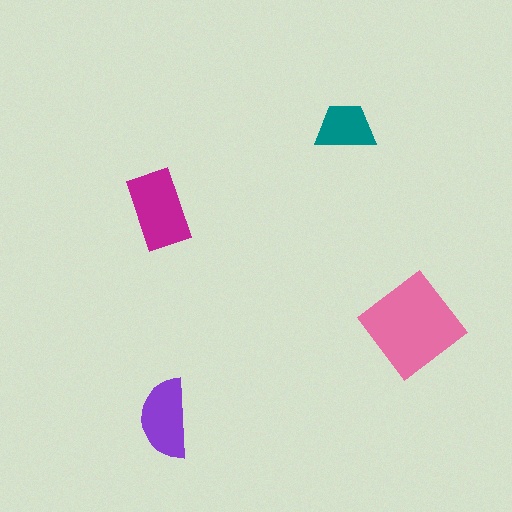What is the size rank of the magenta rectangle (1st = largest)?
2nd.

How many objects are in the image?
There are 4 objects in the image.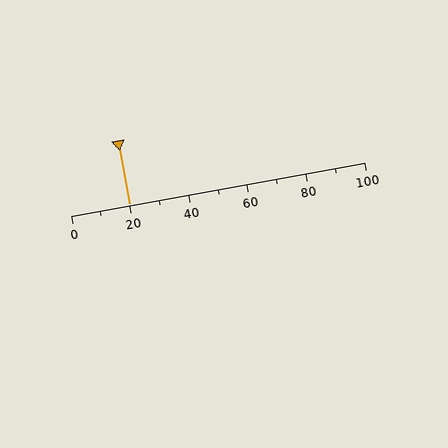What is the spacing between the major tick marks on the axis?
The major ticks are spaced 20 apart.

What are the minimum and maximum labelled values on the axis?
The axis runs from 0 to 100.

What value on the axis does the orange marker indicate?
The marker indicates approximately 20.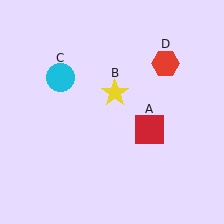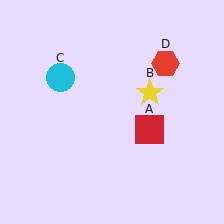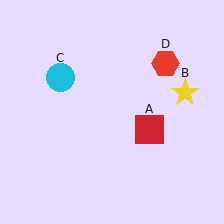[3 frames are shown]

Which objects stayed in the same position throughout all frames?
Red square (object A) and cyan circle (object C) and red hexagon (object D) remained stationary.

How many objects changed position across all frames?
1 object changed position: yellow star (object B).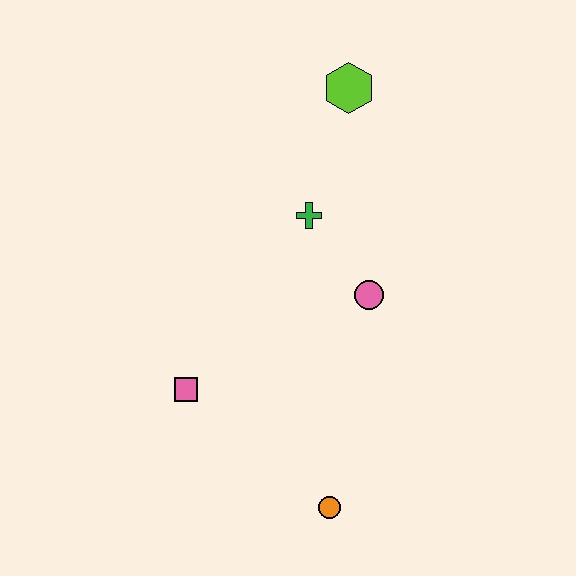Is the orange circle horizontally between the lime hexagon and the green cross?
Yes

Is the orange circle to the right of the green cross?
Yes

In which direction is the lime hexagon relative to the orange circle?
The lime hexagon is above the orange circle.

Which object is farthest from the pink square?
The lime hexagon is farthest from the pink square.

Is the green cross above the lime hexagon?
No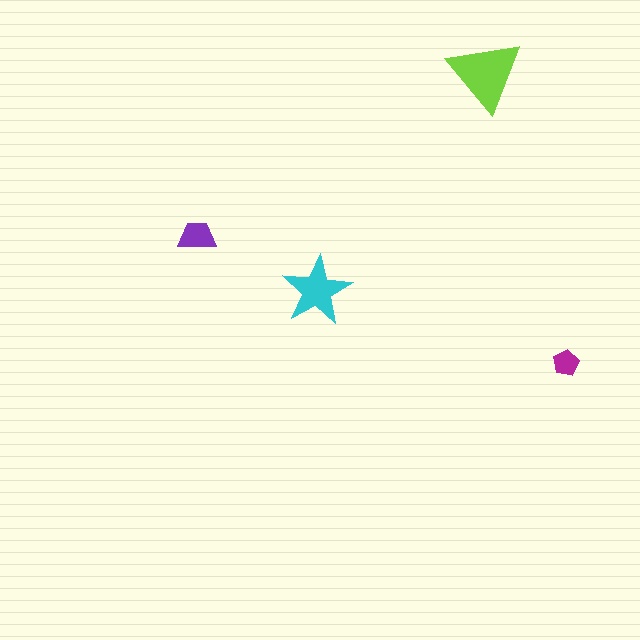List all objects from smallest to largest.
The magenta pentagon, the purple trapezoid, the cyan star, the lime triangle.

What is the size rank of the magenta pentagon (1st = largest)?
4th.